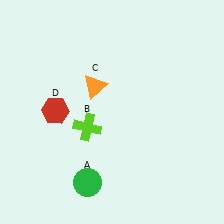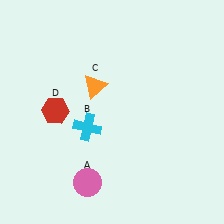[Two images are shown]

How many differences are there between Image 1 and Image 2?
There are 2 differences between the two images.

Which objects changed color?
A changed from green to pink. B changed from lime to cyan.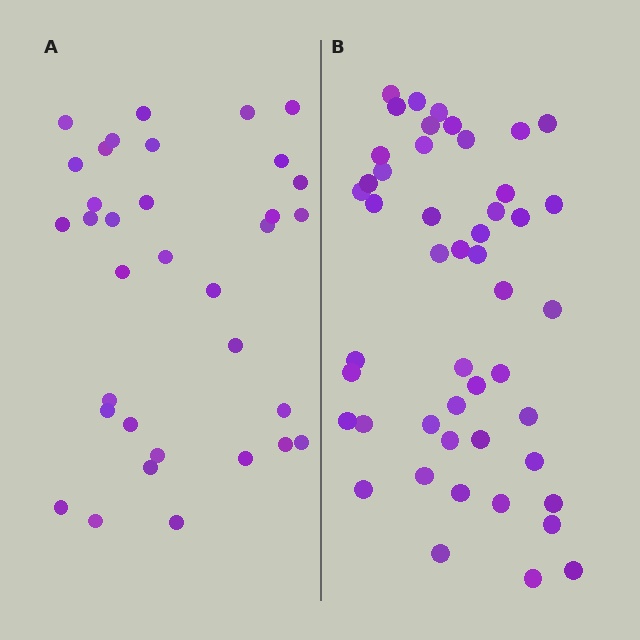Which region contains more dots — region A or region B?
Region B (the right region) has more dots.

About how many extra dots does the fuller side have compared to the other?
Region B has approximately 15 more dots than region A.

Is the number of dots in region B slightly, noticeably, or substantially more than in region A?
Region B has noticeably more, but not dramatically so. The ratio is roughly 1.4 to 1.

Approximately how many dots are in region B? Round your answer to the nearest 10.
About 50 dots. (The exact count is 48, which rounds to 50.)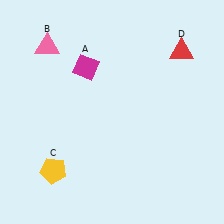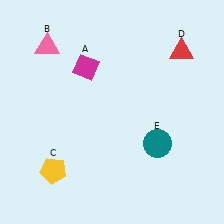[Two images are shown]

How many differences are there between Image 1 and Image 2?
There is 1 difference between the two images.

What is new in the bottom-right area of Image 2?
A teal circle (E) was added in the bottom-right area of Image 2.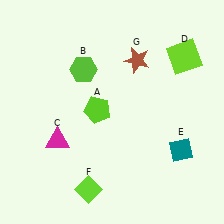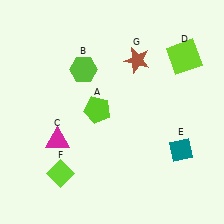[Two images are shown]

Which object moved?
The lime diamond (F) moved left.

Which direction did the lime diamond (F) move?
The lime diamond (F) moved left.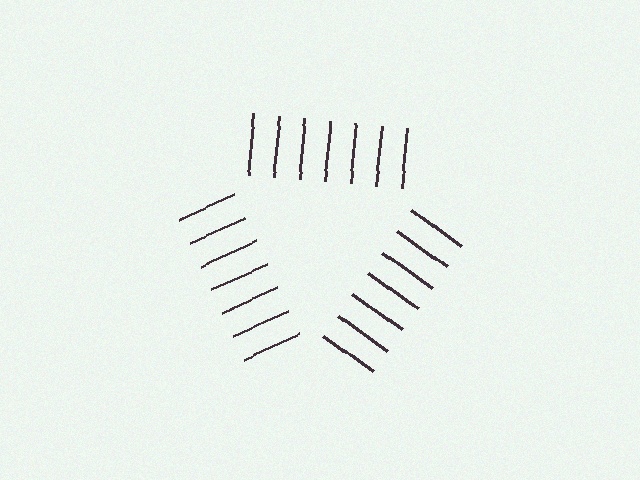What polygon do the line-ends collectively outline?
An illusory triangle — the line segments terminate on its edges but no continuous stroke is drawn.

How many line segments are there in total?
21 — 7 along each of the 3 edges.